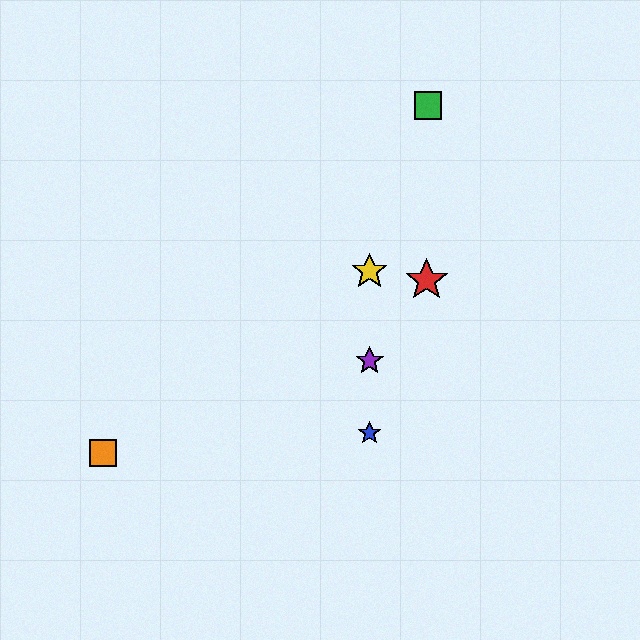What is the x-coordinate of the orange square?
The orange square is at x≈103.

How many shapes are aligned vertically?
3 shapes (the blue star, the yellow star, the purple star) are aligned vertically.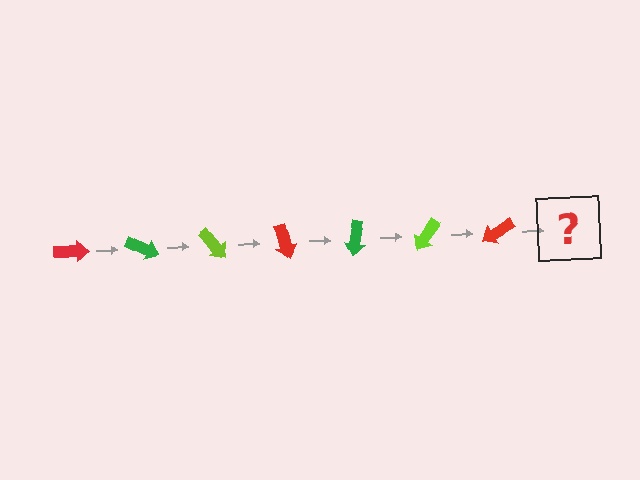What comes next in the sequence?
The next element should be a green arrow, rotated 175 degrees from the start.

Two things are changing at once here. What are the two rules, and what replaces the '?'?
The two rules are that it rotates 25 degrees each step and the color cycles through red, green, and lime. The '?' should be a green arrow, rotated 175 degrees from the start.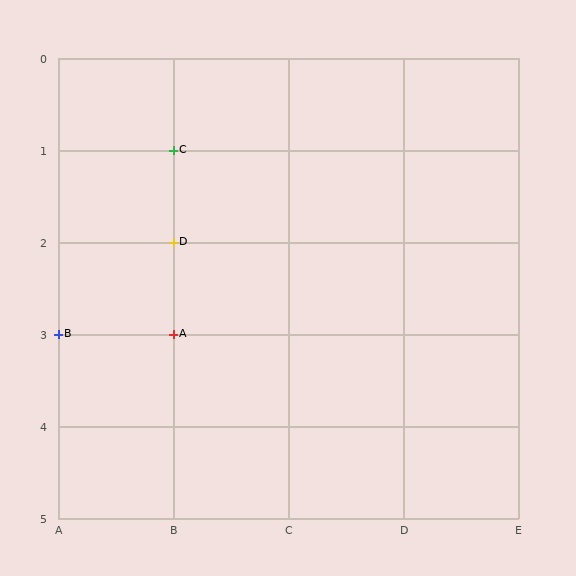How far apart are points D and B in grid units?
Points D and B are 1 column and 1 row apart (about 1.4 grid units diagonally).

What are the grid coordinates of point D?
Point D is at grid coordinates (B, 2).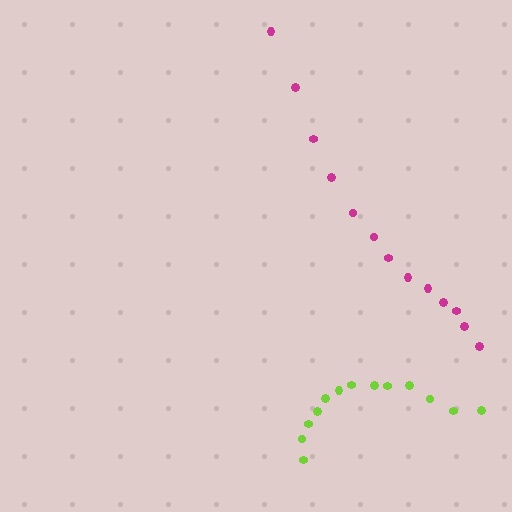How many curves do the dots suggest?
There are 2 distinct paths.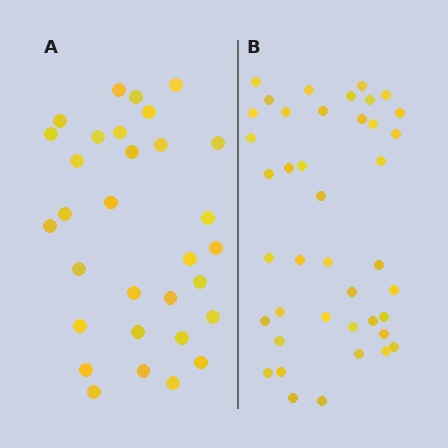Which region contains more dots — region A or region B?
Region B (the right region) has more dots.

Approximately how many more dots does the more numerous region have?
Region B has roughly 10 or so more dots than region A.